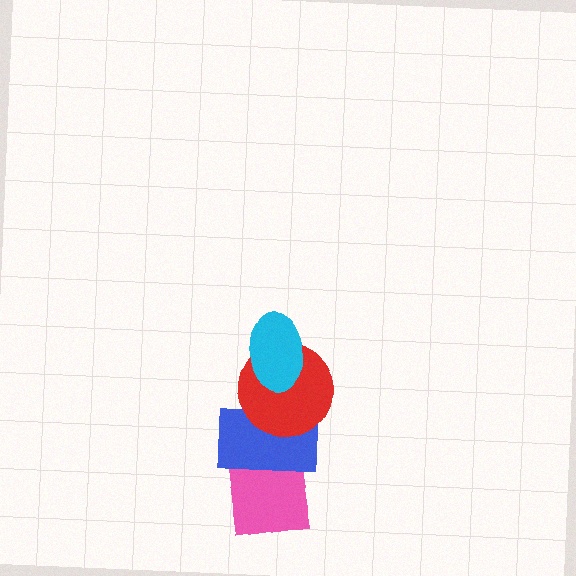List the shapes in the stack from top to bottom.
From top to bottom: the cyan ellipse, the red circle, the blue rectangle, the pink square.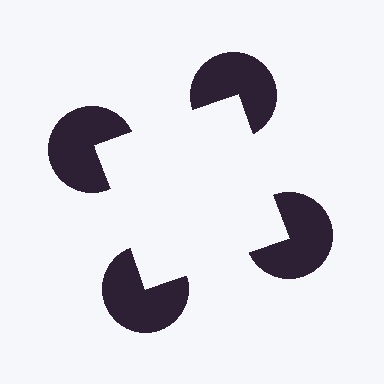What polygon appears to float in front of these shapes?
An illusory square — its edges are inferred from the aligned wedge cuts in the pac-man discs, not physically drawn.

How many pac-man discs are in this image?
There are 4 — one at each vertex of the illusory square.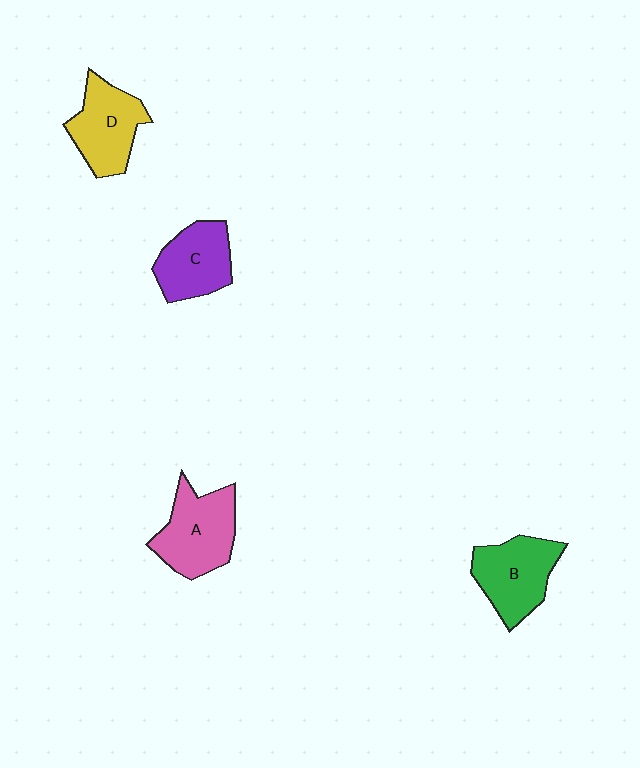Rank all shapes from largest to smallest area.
From largest to smallest: A (pink), B (green), D (yellow), C (purple).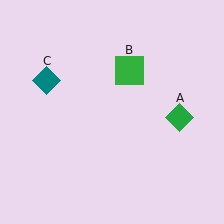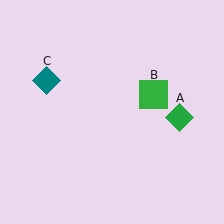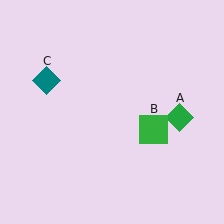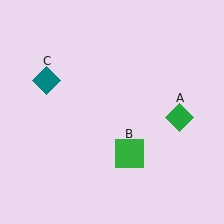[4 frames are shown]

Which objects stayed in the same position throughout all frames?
Green diamond (object A) and teal diamond (object C) remained stationary.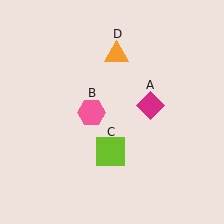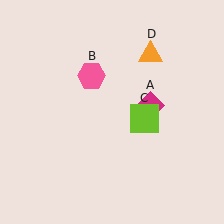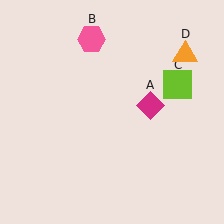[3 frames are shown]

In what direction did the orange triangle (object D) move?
The orange triangle (object D) moved right.